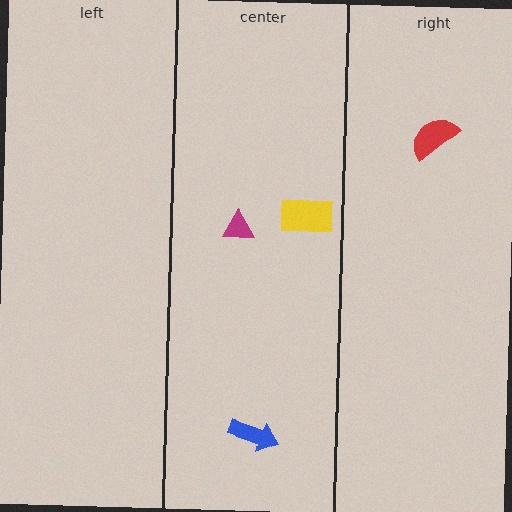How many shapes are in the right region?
1.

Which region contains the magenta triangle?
The center region.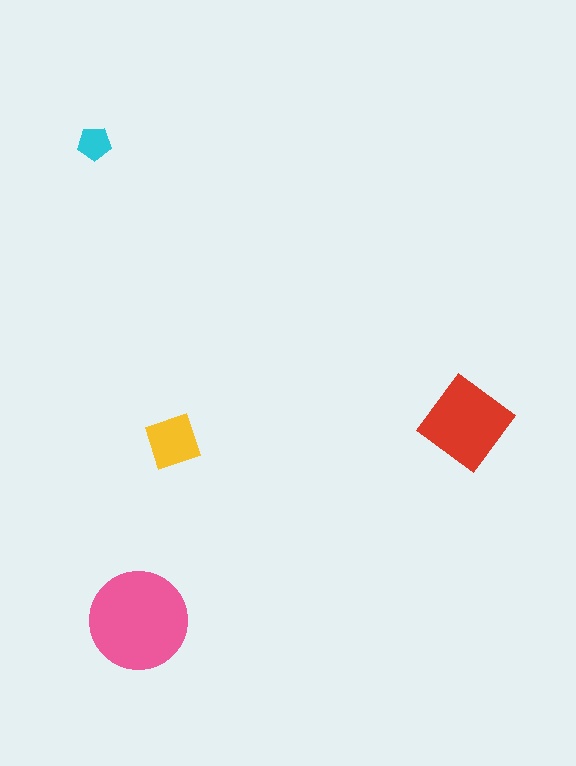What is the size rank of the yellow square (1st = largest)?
3rd.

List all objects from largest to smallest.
The pink circle, the red diamond, the yellow square, the cyan pentagon.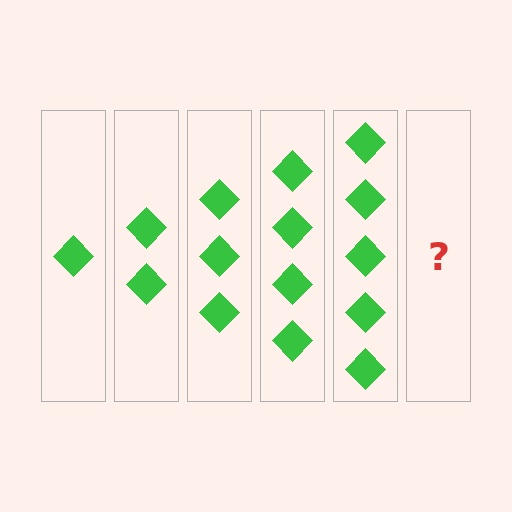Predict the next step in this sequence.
The next step is 6 diamonds.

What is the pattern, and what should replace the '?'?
The pattern is that each step adds one more diamond. The '?' should be 6 diamonds.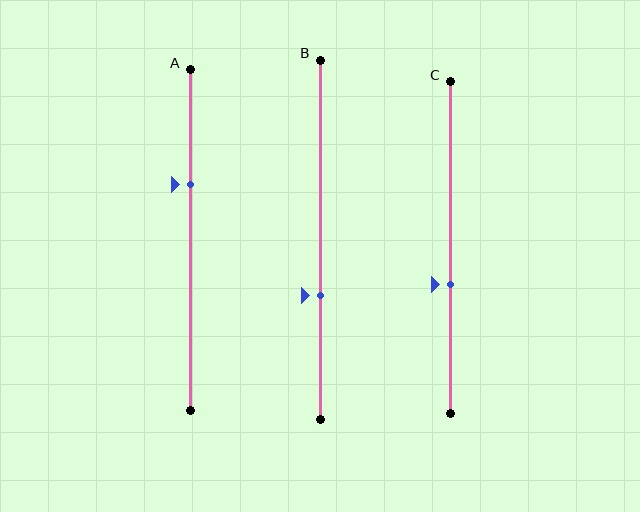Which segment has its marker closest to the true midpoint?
Segment C has its marker closest to the true midpoint.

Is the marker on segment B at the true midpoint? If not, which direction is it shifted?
No, the marker on segment B is shifted downward by about 15% of the segment length.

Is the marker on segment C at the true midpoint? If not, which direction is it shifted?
No, the marker on segment C is shifted downward by about 11% of the segment length.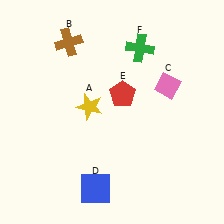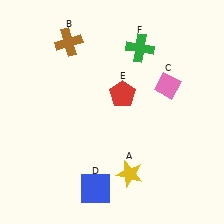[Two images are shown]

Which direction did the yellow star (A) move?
The yellow star (A) moved down.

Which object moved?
The yellow star (A) moved down.